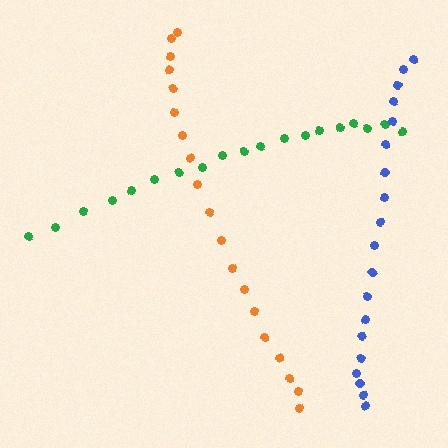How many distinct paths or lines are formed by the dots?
There are 3 distinct paths.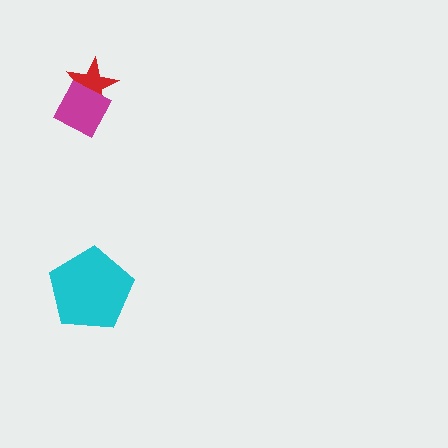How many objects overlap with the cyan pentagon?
0 objects overlap with the cyan pentagon.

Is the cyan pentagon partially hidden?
No, no other shape covers it.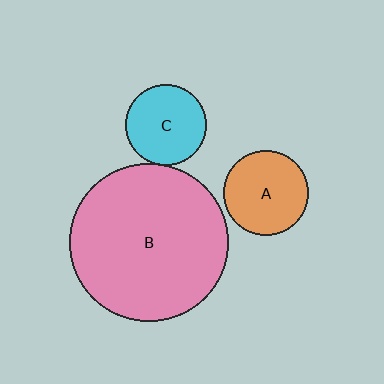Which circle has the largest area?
Circle B (pink).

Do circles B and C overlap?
Yes.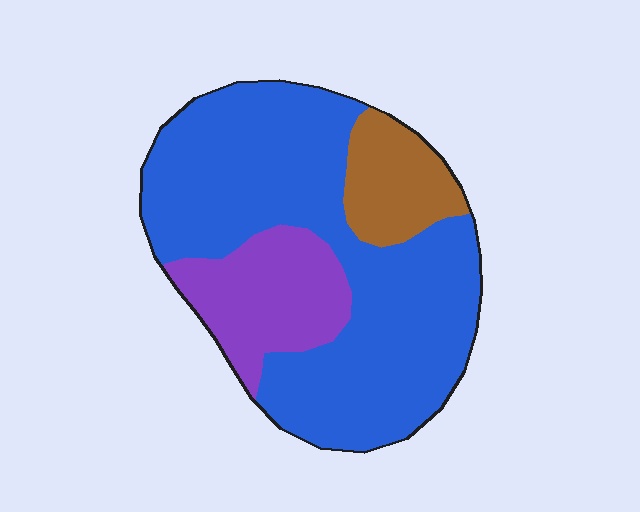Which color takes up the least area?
Brown, at roughly 15%.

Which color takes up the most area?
Blue, at roughly 70%.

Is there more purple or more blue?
Blue.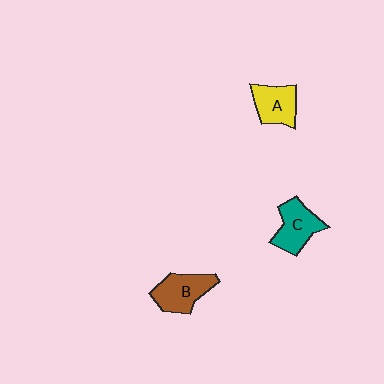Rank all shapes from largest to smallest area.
From largest to smallest: B (brown), C (teal), A (yellow).